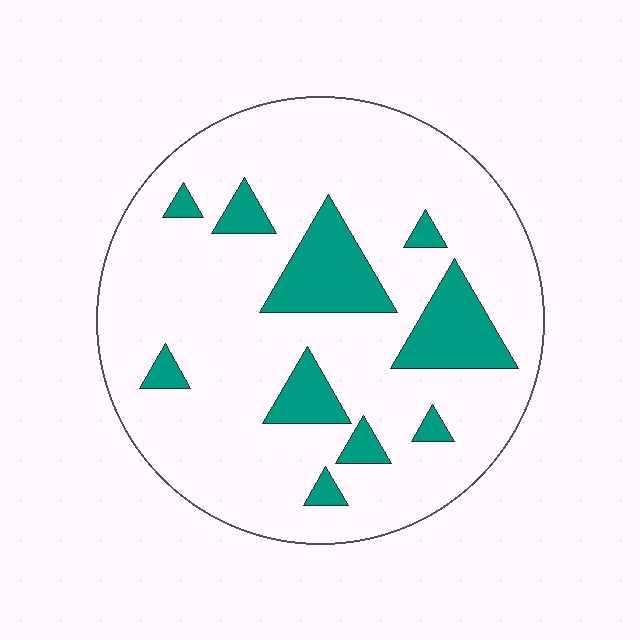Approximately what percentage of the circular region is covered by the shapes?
Approximately 15%.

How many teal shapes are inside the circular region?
10.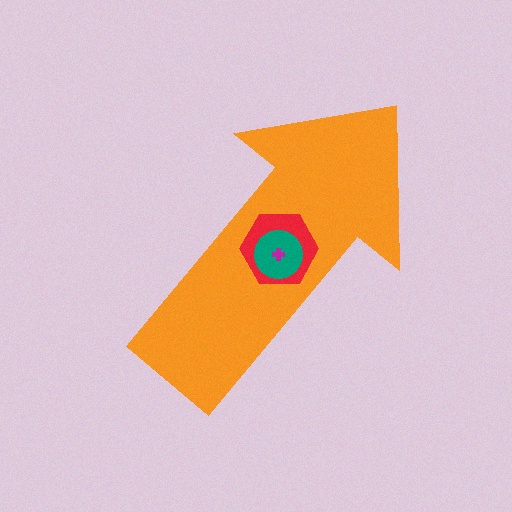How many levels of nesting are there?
4.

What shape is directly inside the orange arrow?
The red hexagon.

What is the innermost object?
The magenta cross.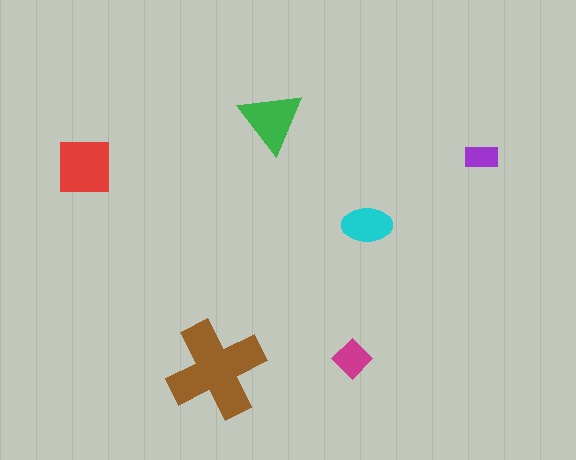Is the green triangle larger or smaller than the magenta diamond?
Larger.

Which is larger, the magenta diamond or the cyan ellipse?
The cyan ellipse.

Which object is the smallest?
The purple rectangle.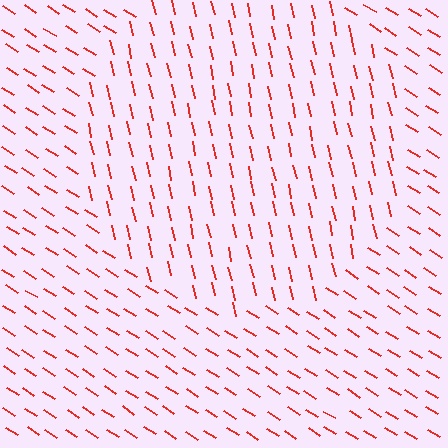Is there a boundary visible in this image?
Yes, there is a texture boundary formed by a change in line orientation.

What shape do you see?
I see a circle.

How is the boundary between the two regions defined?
The boundary is defined purely by a change in line orientation (approximately 45 degrees difference). All lines are the same color and thickness.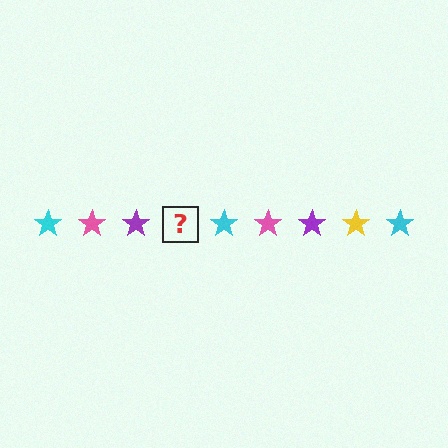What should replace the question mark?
The question mark should be replaced with a yellow star.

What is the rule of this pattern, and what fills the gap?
The rule is that the pattern cycles through cyan, pink, purple, yellow stars. The gap should be filled with a yellow star.